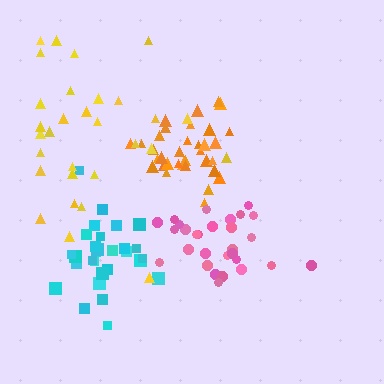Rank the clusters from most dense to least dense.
orange, pink, cyan, yellow.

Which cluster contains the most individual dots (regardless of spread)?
Orange (35).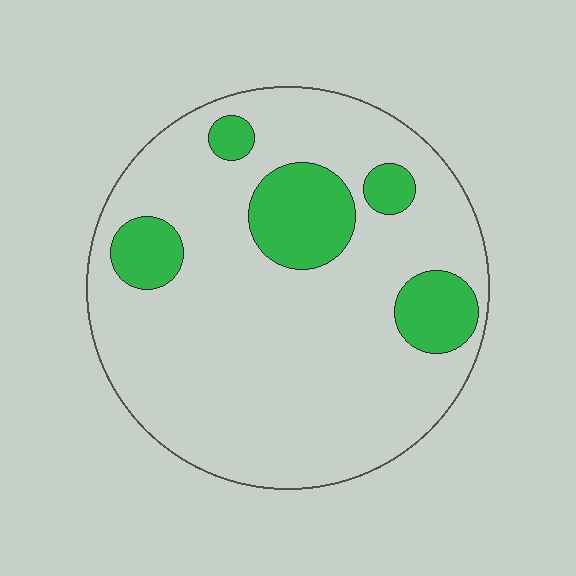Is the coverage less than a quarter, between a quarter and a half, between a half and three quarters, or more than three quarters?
Less than a quarter.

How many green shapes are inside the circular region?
5.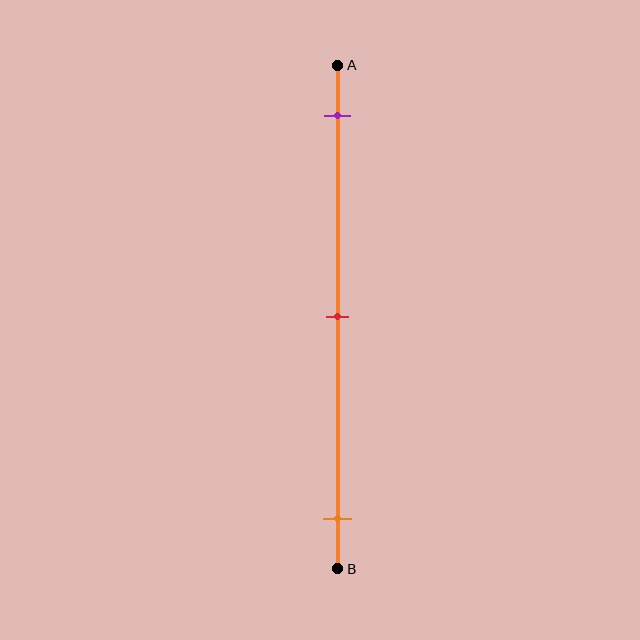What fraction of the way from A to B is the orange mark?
The orange mark is approximately 90% (0.9) of the way from A to B.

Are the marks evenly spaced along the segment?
Yes, the marks are approximately evenly spaced.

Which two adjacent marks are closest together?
The purple and red marks are the closest adjacent pair.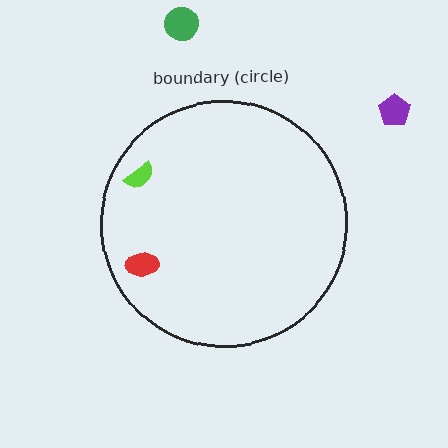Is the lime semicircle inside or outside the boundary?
Inside.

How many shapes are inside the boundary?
2 inside, 2 outside.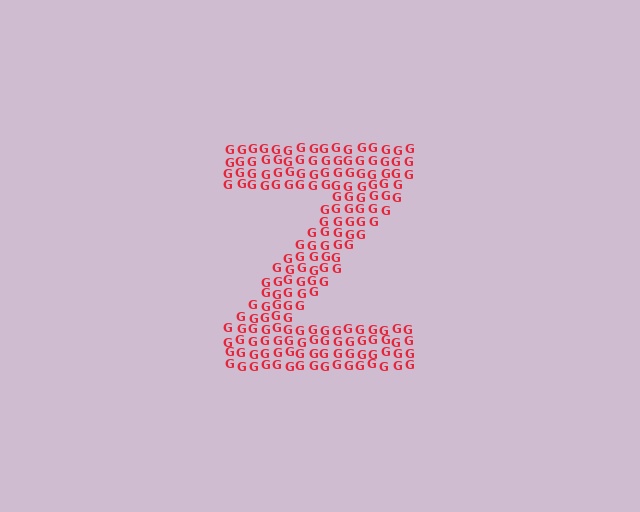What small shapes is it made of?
It is made of small letter G's.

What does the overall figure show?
The overall figure shows the letter Z.